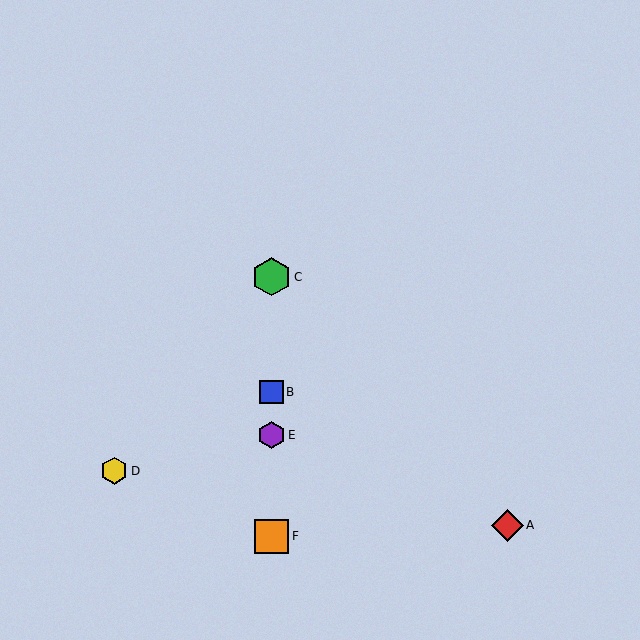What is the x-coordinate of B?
Object B is at x≈272.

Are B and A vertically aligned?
No, B is at x≈272 and A is at x≈507.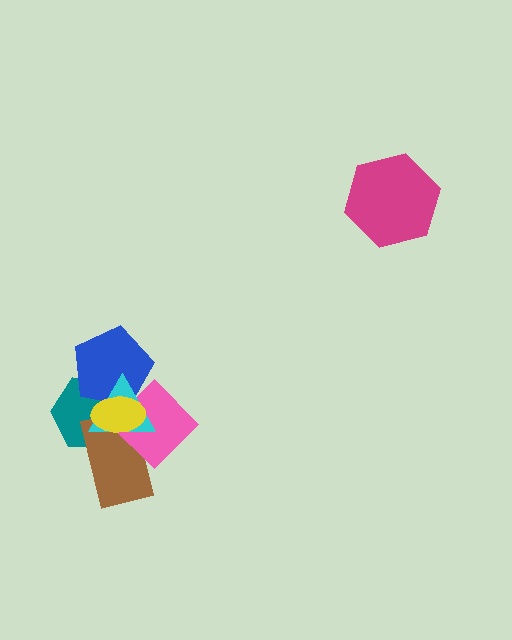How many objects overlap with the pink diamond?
5 objects overlap with the pink diamond.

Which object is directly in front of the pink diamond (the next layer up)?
The cyan triangle is directly in front of the pink diamond.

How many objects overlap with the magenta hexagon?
0 objects overlap with the magenta hexagon.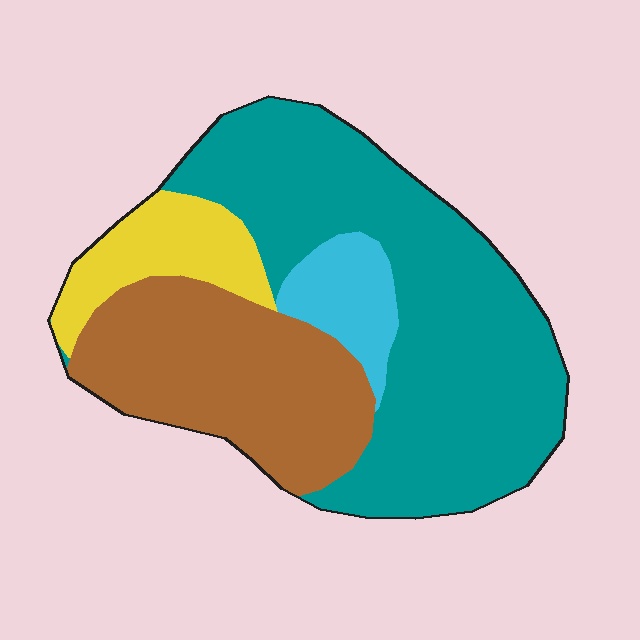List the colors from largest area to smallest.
From largest to smallest: teal, brown, yellow, cyan.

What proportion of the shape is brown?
Brown covers 29% of the shape.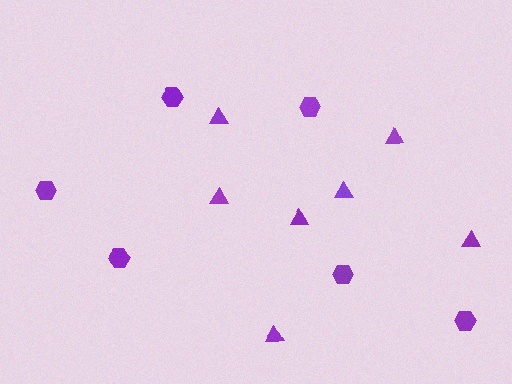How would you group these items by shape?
There are 2 groups: one group of triangles (7) and one group of hexagons (6).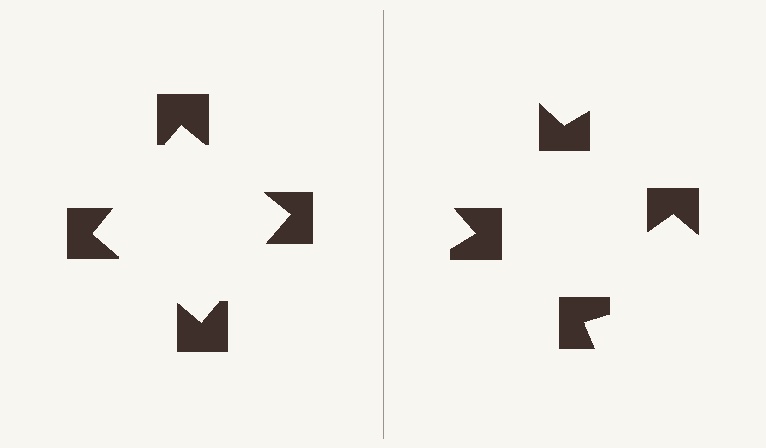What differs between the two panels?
The notched squares are positioned identically on both sides; only the wedge orientations differ. On the left they align to a square; on the right they are misaligned.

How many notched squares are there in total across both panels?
8 — 4 on each side.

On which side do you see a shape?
An illusory square appears on the left side. On the right side the wedge cuts are rotated, so no coherent shape forms.